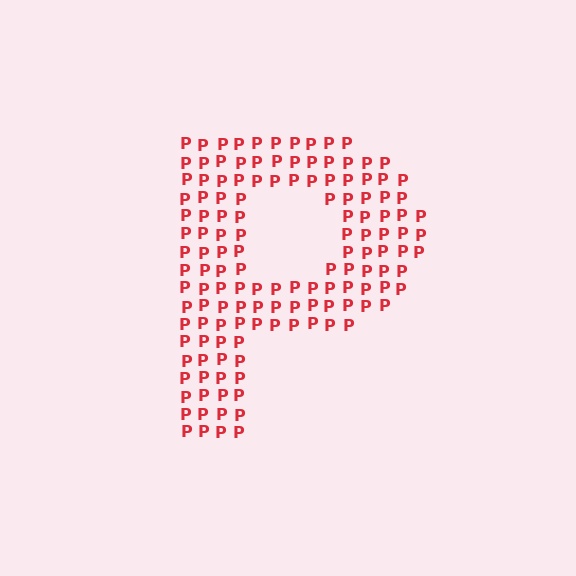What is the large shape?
The large shape is the letter P.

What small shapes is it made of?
It is made of small letter P's.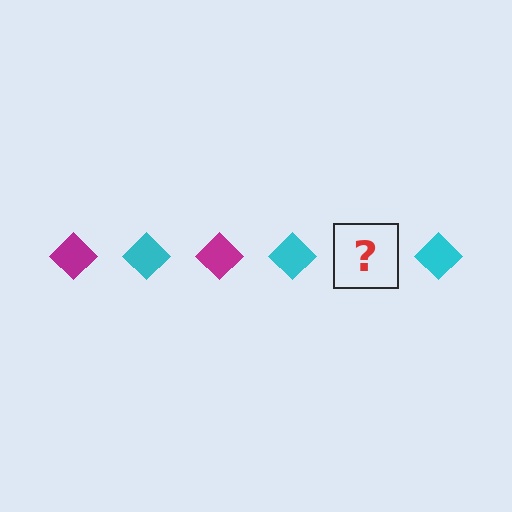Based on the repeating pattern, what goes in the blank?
The blank should be a magenta diamond.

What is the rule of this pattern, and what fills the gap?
The rule is that the pattern cycles through magenta, cyan diamonds. The gap should be filled with a magenta diamond.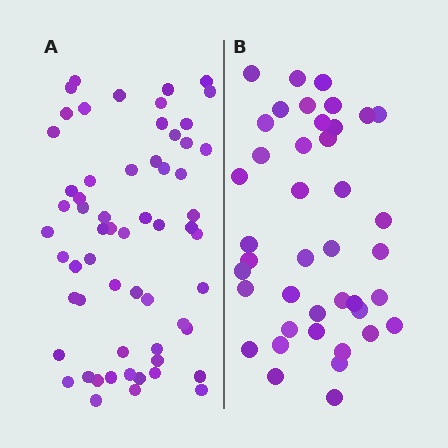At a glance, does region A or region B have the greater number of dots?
Region A (the left region) has more dots.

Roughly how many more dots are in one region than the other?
Region A has approximately 20 more dots than region B.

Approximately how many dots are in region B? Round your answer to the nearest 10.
About 40 dots. (The exact count is 41, which rounds to 40.)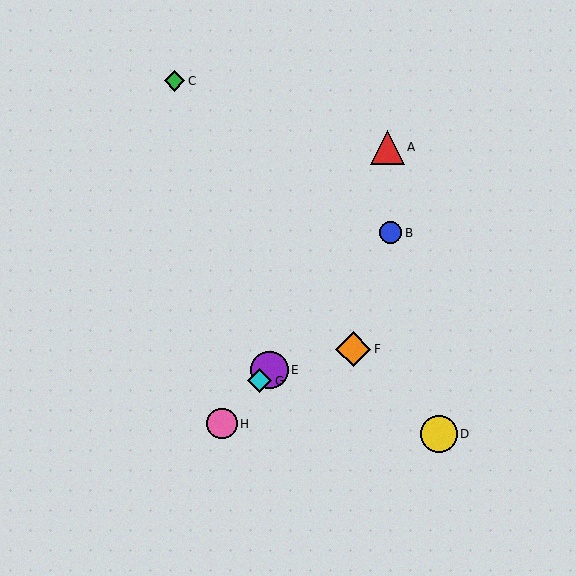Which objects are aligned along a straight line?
Objects B, E, G, H are aligned along a straight line.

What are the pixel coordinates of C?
Object C is at (174, 81).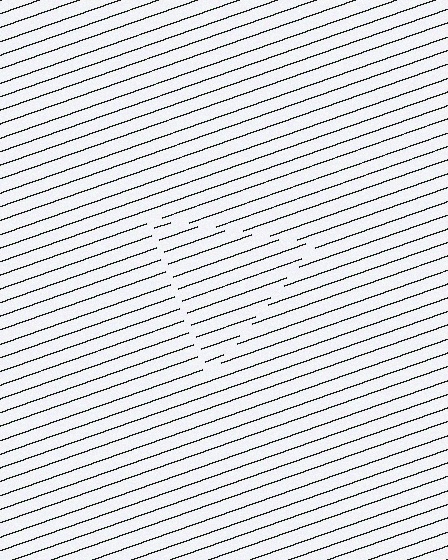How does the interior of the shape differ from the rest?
The interior of the shape contains the same grating, shifted by half a period — the contour is defined by the phase discontinuity where line-ends from the inner and outer gratings abut.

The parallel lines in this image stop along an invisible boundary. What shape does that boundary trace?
An illusory triangle. The interior of the shape contains the same grating, shifted by half a period — the contour is defined by the phase discontinuity where line-ends from the inner and outer gratings abut.